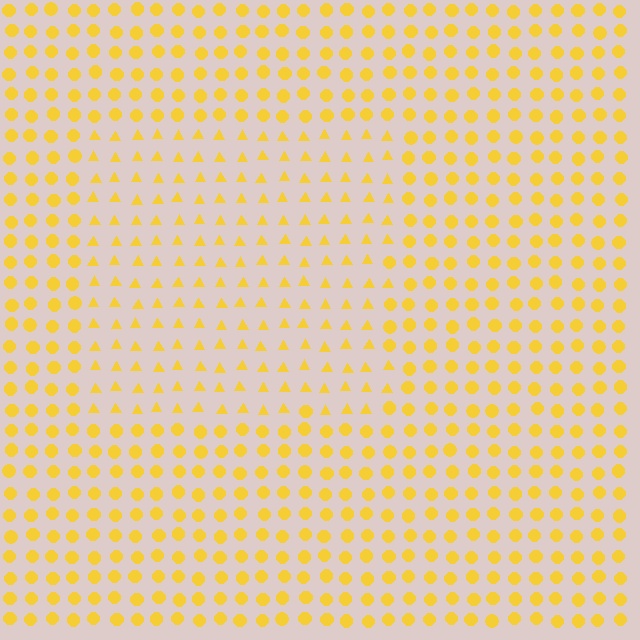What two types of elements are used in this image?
The image uses triangles inside the rectangle region and circles outside it.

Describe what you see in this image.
The image is filled with small yellow elements arranged in a uniform grid. A rectangle-shaped region contains triangles, while the surrounding area contains circles. The boundary is defined purely by the change in element shape.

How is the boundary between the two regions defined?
The boundary is defined by a change in element shape: triangles inside vs. circles outside. All elements share the same color and spacing.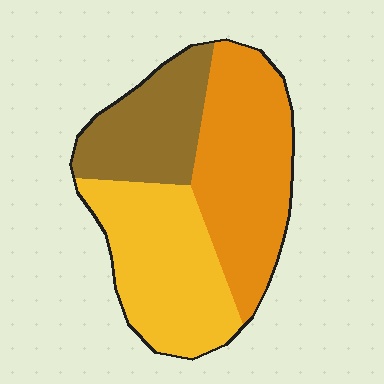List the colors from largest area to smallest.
From largest to smallest: orange, yellow, brown.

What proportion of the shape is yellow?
Yellow covers roughly 35% of the shape.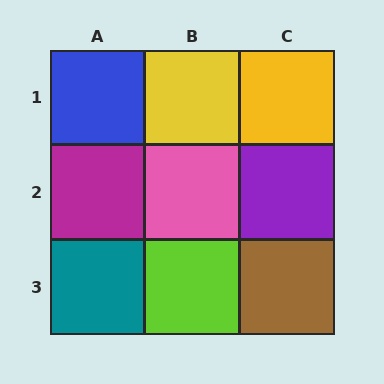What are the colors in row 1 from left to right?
Blue, yellow, yellow.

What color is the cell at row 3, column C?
Brown.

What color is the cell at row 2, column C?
Purple.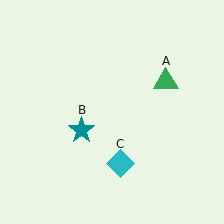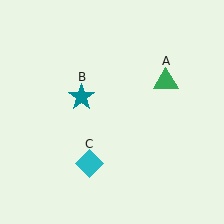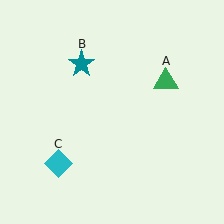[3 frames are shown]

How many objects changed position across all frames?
2 objects changed position: teal star (object B), cyan diamond (object C).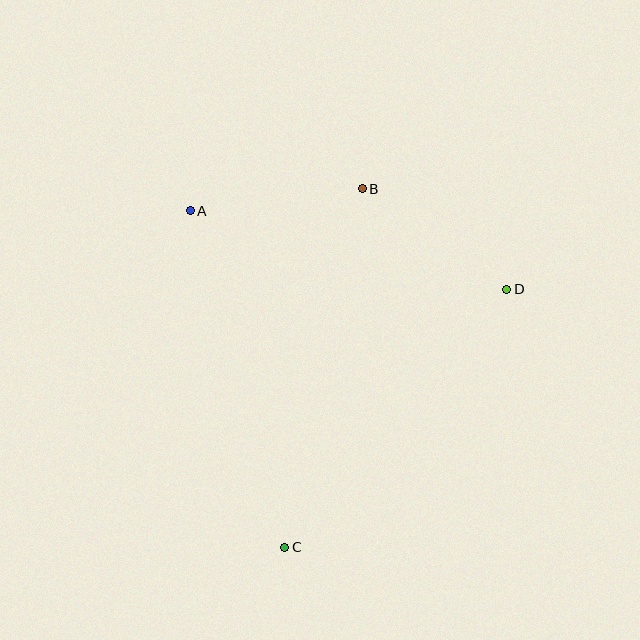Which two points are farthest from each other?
Points B and C are farthest from each other.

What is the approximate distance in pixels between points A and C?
The distance between A and C is approximately 350 pixels.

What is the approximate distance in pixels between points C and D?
The distance between C and D is approximately 340 pixels.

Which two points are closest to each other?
Points A and B are closest to each other.